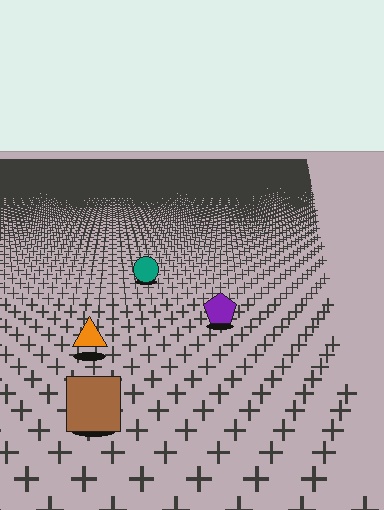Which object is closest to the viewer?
The brown square is closest. The texture marks near it are larger and more spread out.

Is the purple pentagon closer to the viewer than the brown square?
No. The brown square is closer — you can tell from the texture gradient: the ground texture is coarser near it.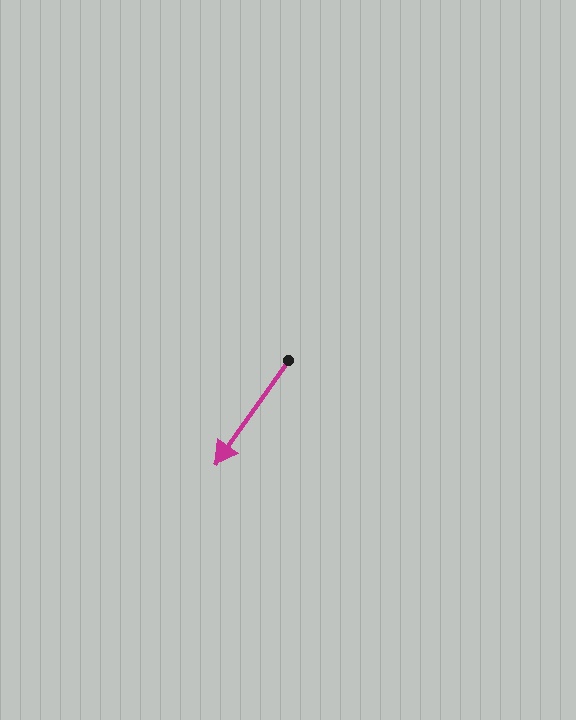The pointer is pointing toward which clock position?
Roughly 7 o'clock.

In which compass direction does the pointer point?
Southwest.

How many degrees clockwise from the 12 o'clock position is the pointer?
Approximately 215 degrees.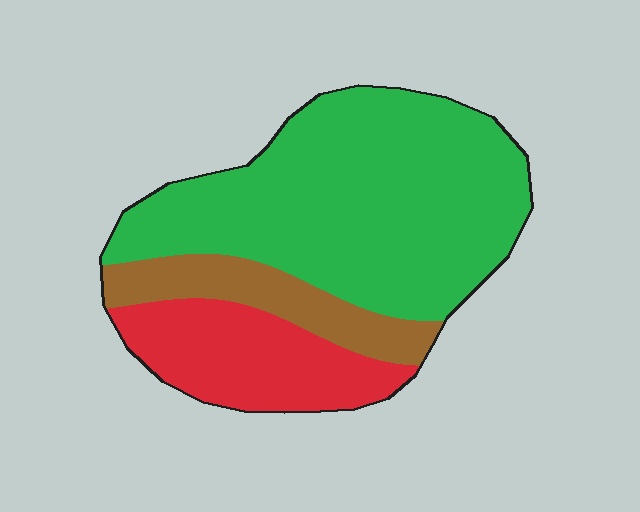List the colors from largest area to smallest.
From largest to smallest: green, red, brown.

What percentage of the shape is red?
Red covers 23% of the shape.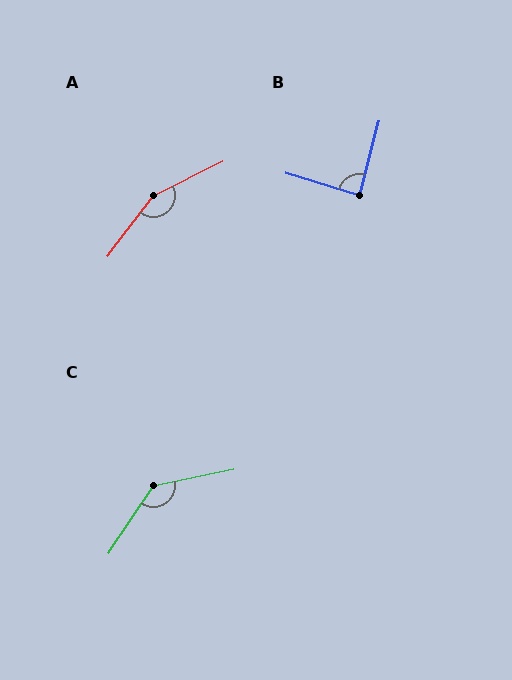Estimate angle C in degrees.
Approximately 135 degrees.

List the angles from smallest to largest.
B (87°), C (135°), A (153°).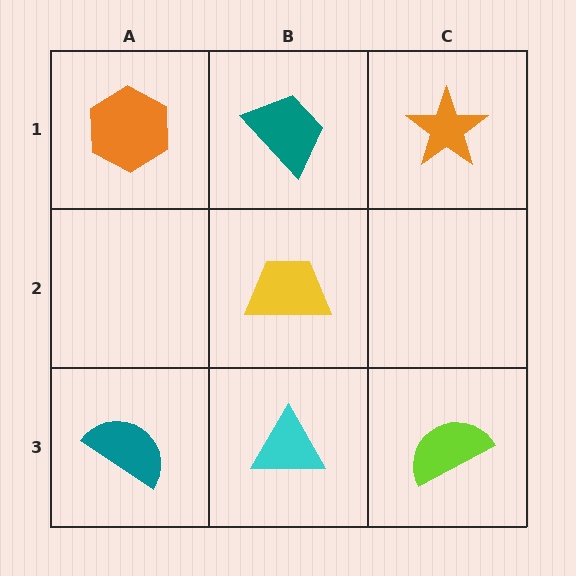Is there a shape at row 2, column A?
No, that cell is empty.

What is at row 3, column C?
A lime semicircle.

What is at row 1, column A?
An orange hexagon.